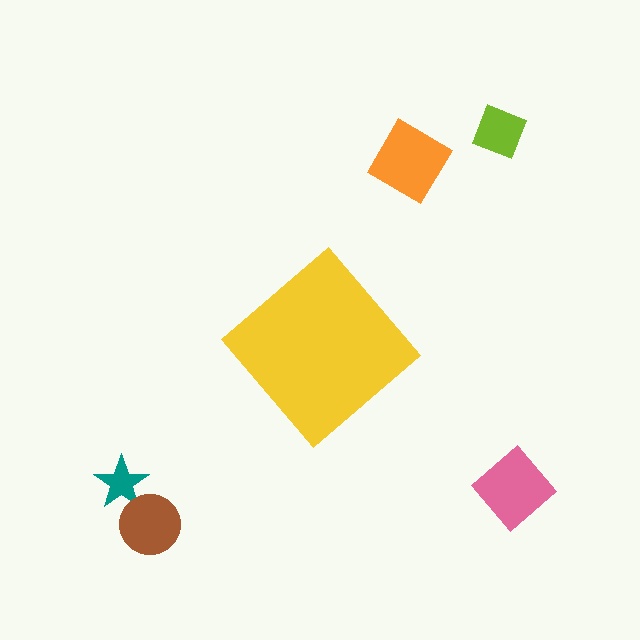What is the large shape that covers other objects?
A yellow diamond.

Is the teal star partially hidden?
No, the teal star is fully visible.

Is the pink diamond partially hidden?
No, the pink diamond is fully visible.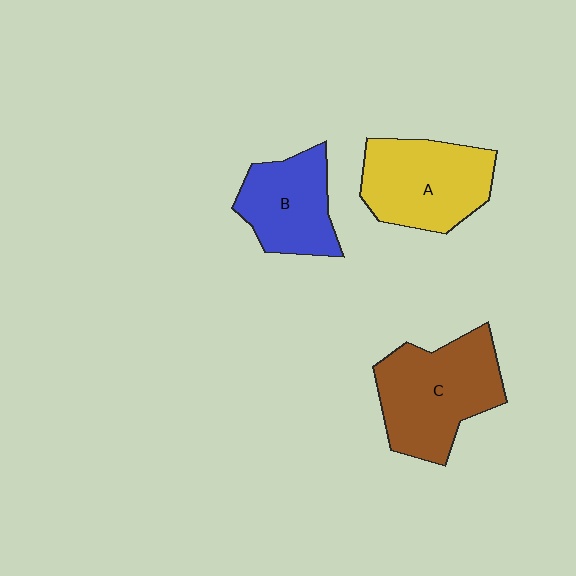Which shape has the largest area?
Shape C (brown).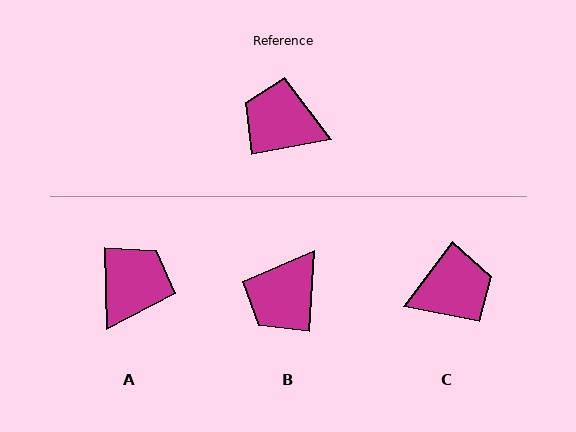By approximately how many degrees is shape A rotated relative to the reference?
Approximately 99 degrees clockwise.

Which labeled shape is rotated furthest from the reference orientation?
C, about 138 degrees away.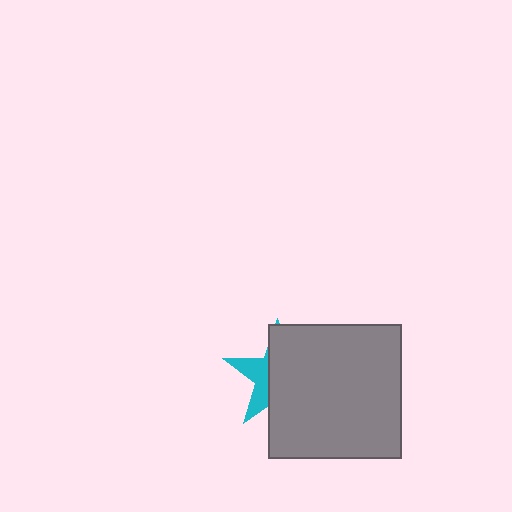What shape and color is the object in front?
The object in front is a gray square.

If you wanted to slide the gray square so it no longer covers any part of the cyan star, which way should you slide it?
Slide it right — that is the most direct way to separate the two shapes.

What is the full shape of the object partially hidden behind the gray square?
The partially hidden object is a cyan star.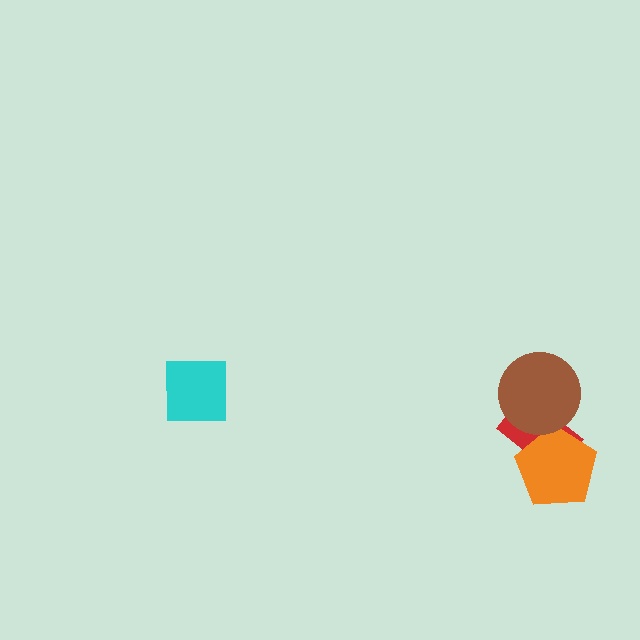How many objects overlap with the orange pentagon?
1 object overlaps with the orange pentagon.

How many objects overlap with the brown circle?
1 object overlaps with the brown circle.